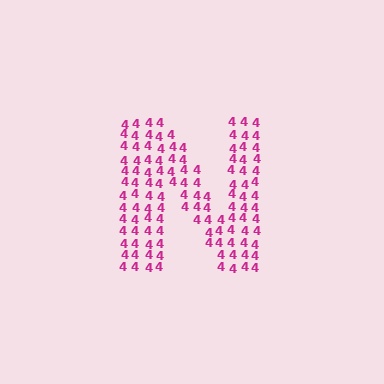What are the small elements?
The small elements are digit 4's.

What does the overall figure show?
The overall figure shows the letter N.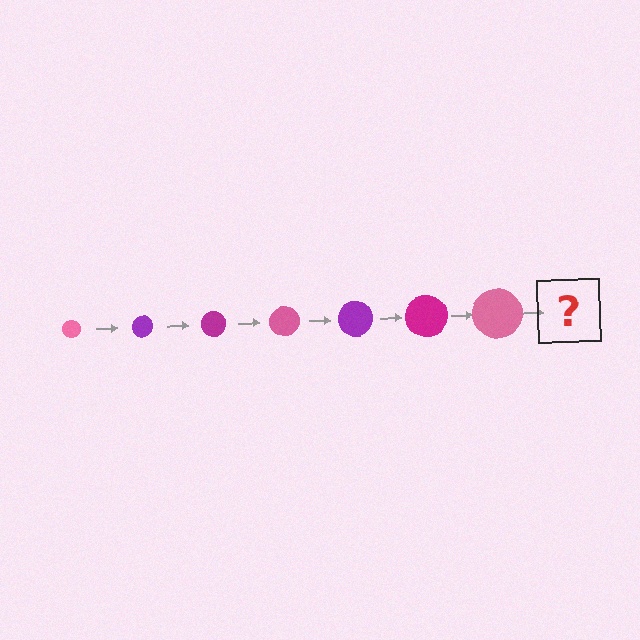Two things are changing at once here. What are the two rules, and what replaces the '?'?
The two rules are that the circle grows larger each step and the color cycles through pink, purple, and magenta. The '?' should be a purple circle, larger than the previous one.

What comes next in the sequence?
The next element should be a purple circle, larger than the previous one.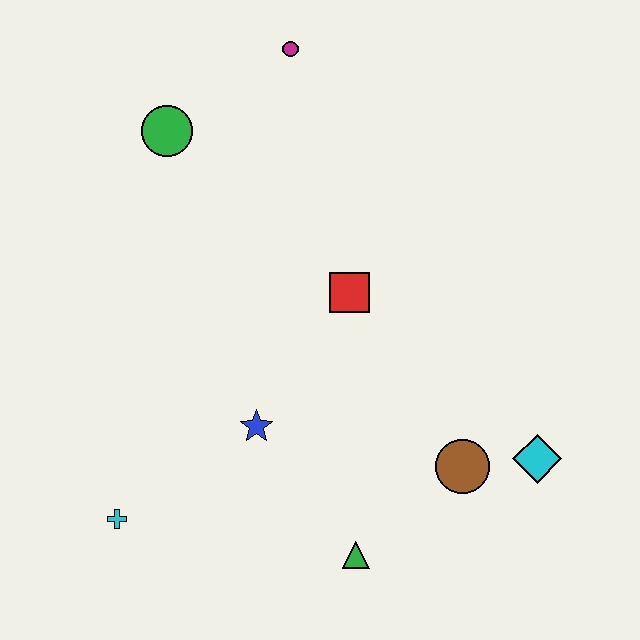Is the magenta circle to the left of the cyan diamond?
Yes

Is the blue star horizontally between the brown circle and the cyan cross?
Yes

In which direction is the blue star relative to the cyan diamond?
The blue star is to the left of the cyan diamond.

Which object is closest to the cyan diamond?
The brown circle is closest to the cyan diamond.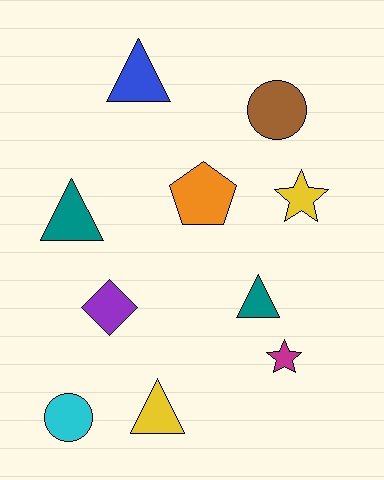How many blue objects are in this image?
There is 1 blue object.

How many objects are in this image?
There are 10 objects.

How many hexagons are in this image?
There are no hexagons.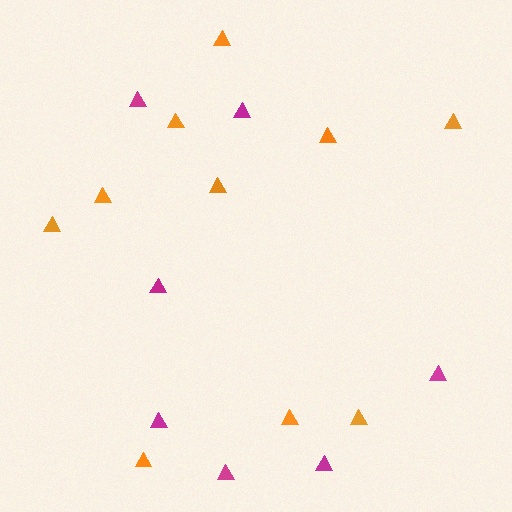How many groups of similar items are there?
There are 2 groups: one group of magenta triangles (7) and one group of orange triangles (10).